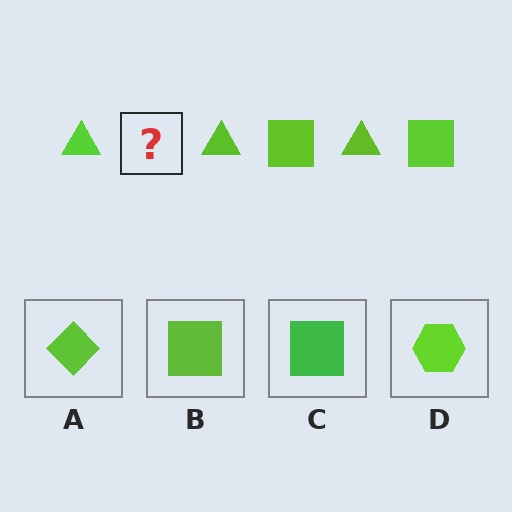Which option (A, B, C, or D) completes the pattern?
B.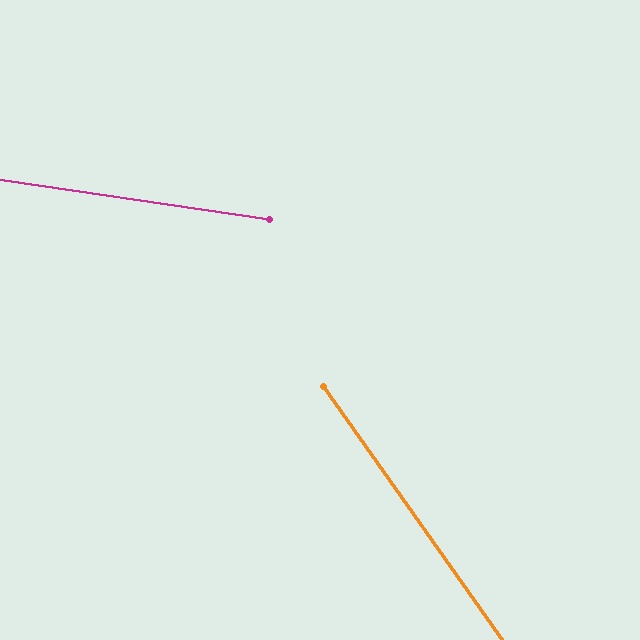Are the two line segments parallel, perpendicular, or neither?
Neither parallel nor perpendicular — they differ by about 46°.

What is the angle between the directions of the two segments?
Approximately 46 degrees.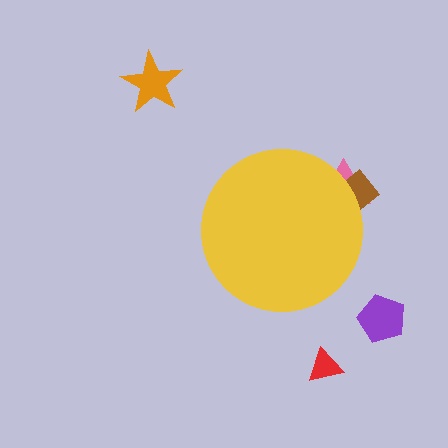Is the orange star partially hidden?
No, the orange star is fully visible.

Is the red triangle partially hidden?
No, the red triangle is fully visible.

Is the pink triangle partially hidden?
Yes, the pink triangle is partially hidden behind the yellow circle.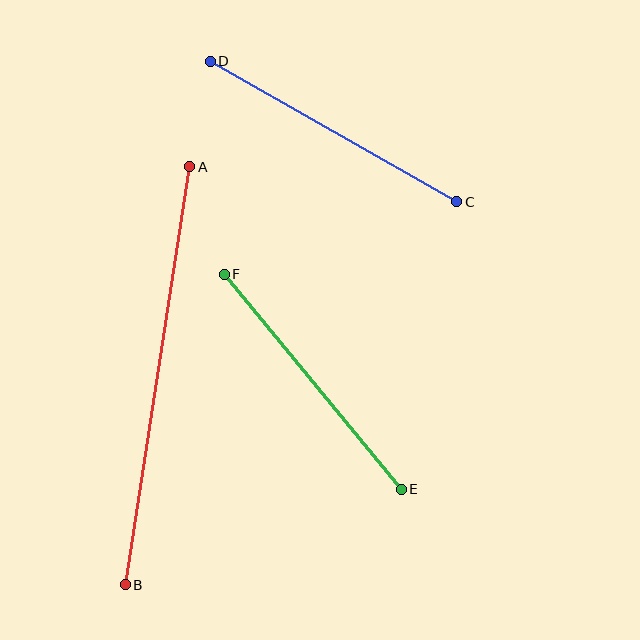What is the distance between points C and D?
The distance is approximately 284 pixels.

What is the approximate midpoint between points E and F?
The midpoint is at approximately (313, 382) pixels.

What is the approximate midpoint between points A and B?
The midpoint is at approximately (157, 376) pixels.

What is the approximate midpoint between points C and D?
The midpoint is at approximately (334, 131) pixels.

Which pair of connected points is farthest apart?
Points A and B are farthest apart.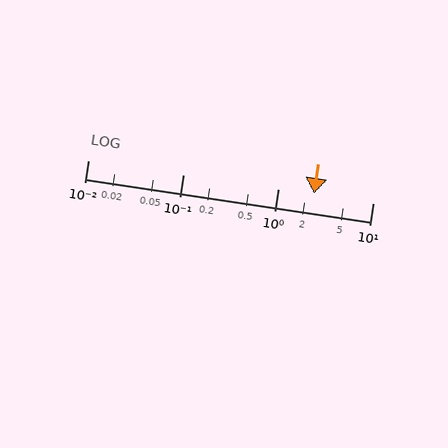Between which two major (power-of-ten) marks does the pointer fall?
The pointer is between 1 and 10.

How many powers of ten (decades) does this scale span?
The scale spans 3 decades, from 0.01 to 10.